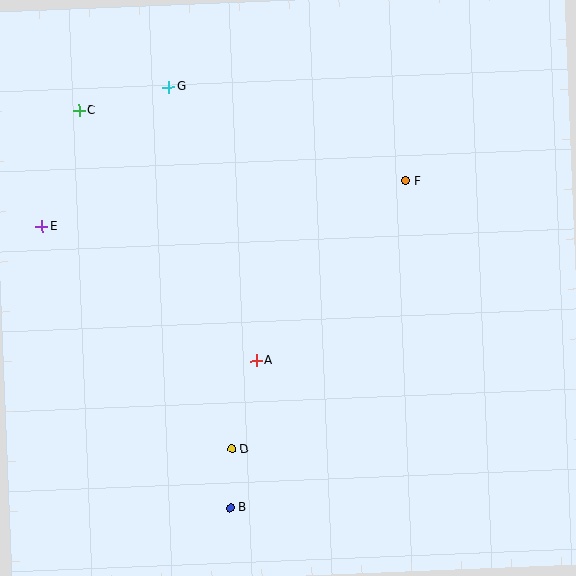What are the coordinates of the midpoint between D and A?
The midpoint between D and A is at (244, 405).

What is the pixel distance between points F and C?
The distance between F and C is 334 pixels.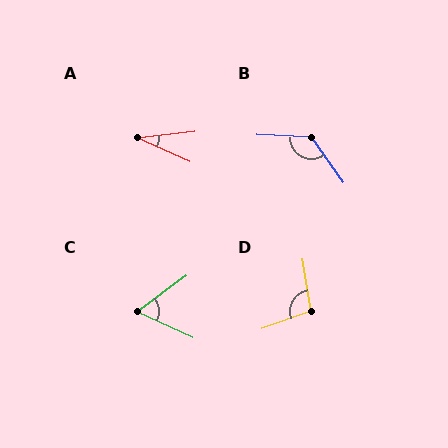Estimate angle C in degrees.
Approximately 61 degrees.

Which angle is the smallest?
A, at approximately 31 degrees.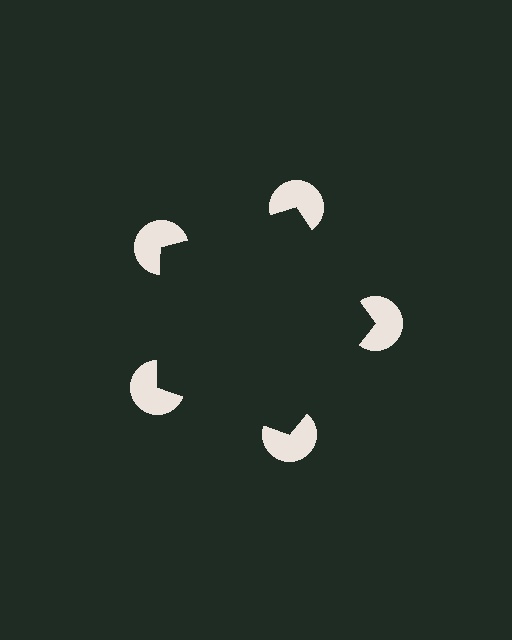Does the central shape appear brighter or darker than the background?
It typically appears slightly darker than the background, even though no actual brightness change is drawn.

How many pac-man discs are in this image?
There are 5 — one at each vertex of the illusory pentagon.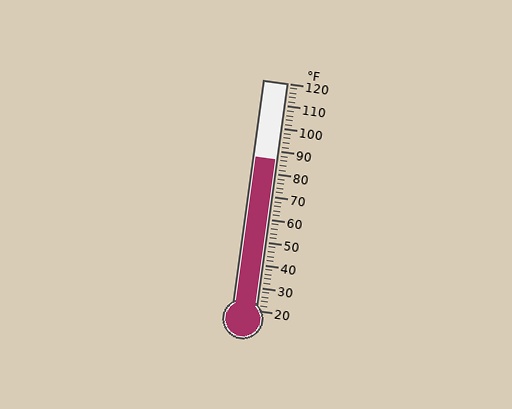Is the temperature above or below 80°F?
The temperature is above 80°F.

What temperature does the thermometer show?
The thermometer shows approximately 86°F.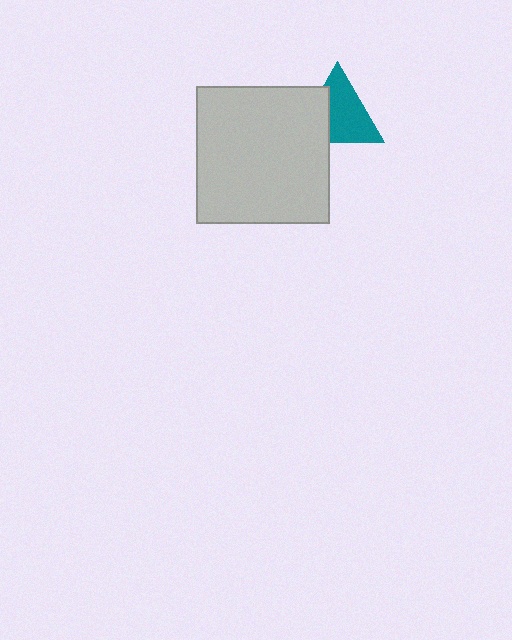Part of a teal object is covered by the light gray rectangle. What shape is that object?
It is a triangle.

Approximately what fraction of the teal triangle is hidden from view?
Roughly 33% of the teal triangle is hidden behind the light gray rectangle.